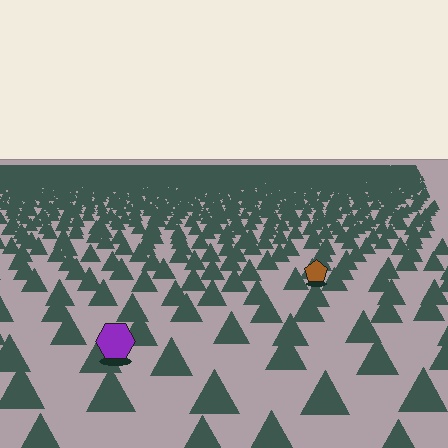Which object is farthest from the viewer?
The brown pentagon is farthest from the viewer. It appears smaller and the ground texture around it is denser.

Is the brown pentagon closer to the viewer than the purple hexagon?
No. The purple hexagon is closer — you can tell from the texture gradient: the ground texture is coarser near it.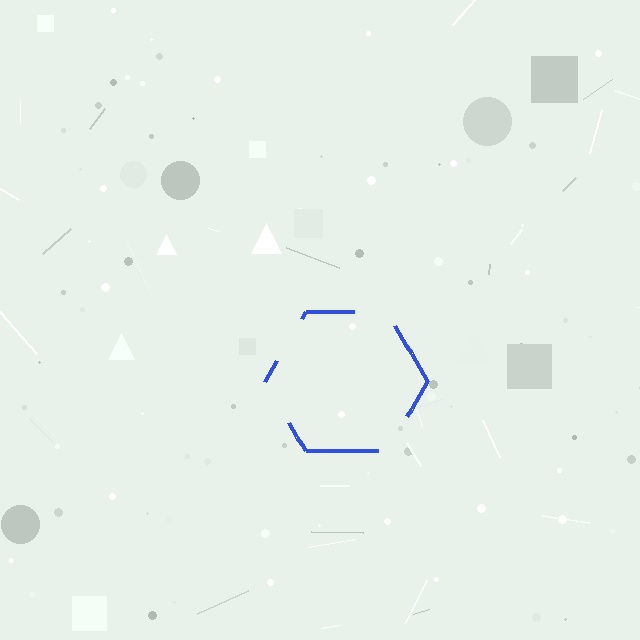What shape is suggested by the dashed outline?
The dashed outline suggests a hexagon.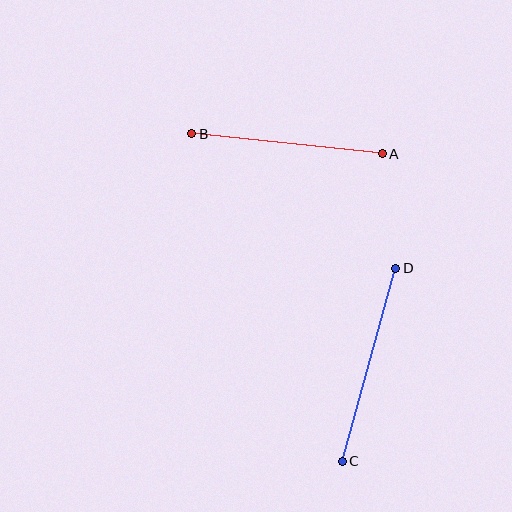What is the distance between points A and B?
The distance is approximately 192 pixels.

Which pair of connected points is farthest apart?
Points C and D are farthest apart.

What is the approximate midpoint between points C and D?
The midpoint is at approximately (369, 365) pixels.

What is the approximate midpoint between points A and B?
The midpoint is at approximately (287, 144) pixels.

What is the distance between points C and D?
The distance is approximately 200 pixels.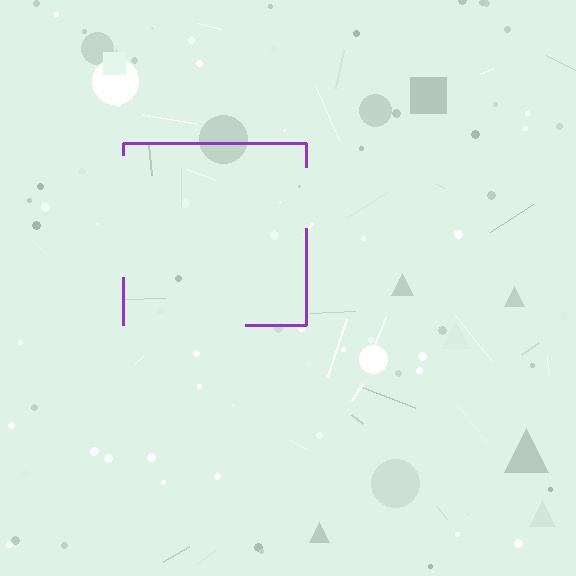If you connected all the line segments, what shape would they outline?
They would outline a square.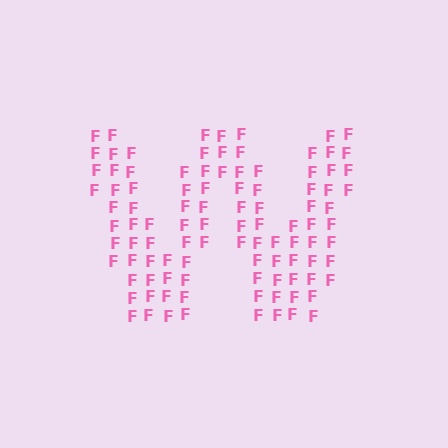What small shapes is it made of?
It is made of small letter F's.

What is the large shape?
The large shape is the letter W.